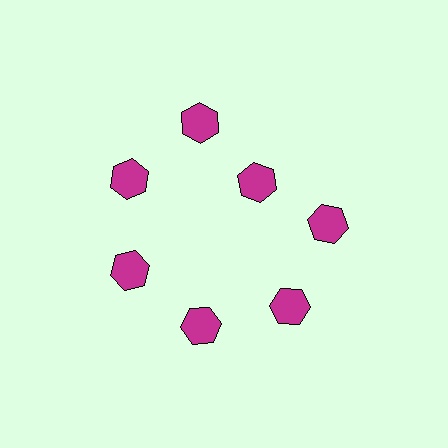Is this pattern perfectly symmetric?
No. The 7 magenta hexagons are arranged in a ring, but one element near the 1 o'clock position is pulled inward toward the center, breaking the 7-fold rotational symmetry.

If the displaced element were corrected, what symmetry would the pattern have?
It would have 7-fold rotational symmetry — the pattern would map onto itself every 51 degrees.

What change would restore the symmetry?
The symmetry would be restored by moving it outward, back onto the ring so that all 7 hexagons sit at equal angles and equal distance from the center.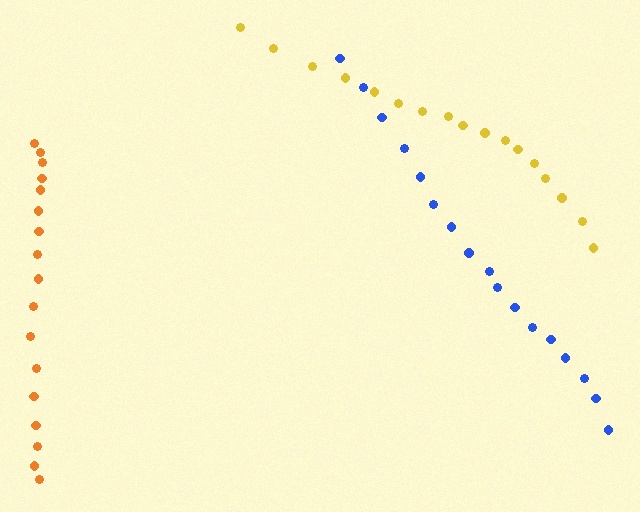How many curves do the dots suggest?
There are 3 distinct paths.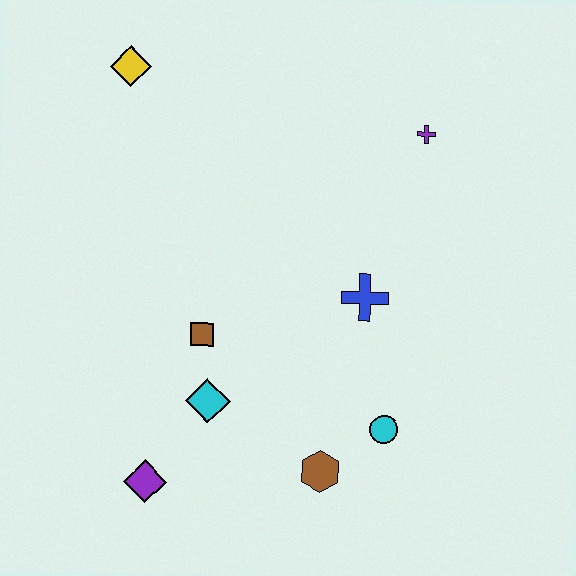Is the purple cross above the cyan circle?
Yes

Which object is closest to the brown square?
The cyan diamond is closest to the brown square.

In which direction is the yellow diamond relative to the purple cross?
The yellow diamond is to the left of the purple cross.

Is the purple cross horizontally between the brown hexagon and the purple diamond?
No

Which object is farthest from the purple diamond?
The purple cross is farthest from the purple diamond.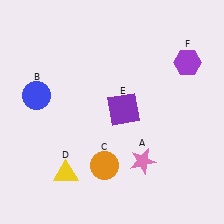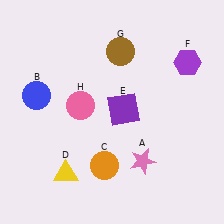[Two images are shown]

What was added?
A brown circle (G), a pink circle (H) were added in Image 2.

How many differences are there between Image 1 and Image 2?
There are 2 differences between the two images.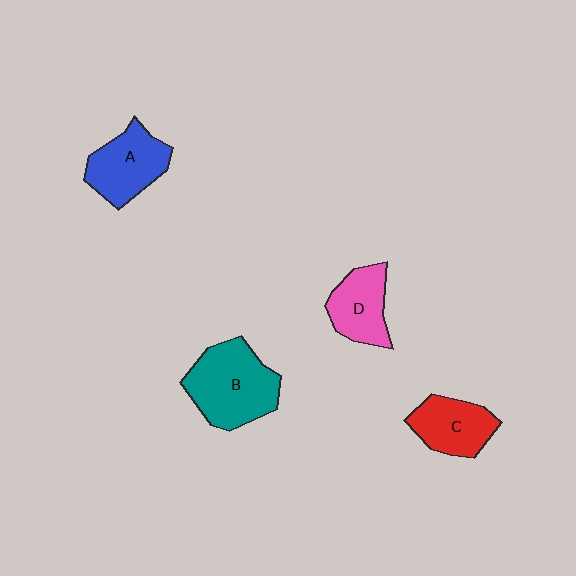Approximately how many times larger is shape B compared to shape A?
Approximately 1.3 times.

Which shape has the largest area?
Shape B (teal).